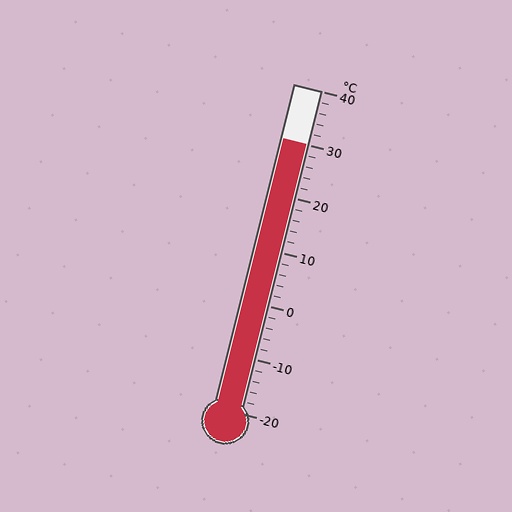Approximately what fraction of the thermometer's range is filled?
The thermometer is filled to approximately 85% of its range.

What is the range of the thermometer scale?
The thermometer scale ranges from -20°C to 40°C.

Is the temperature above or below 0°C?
The temperature is above 0°C.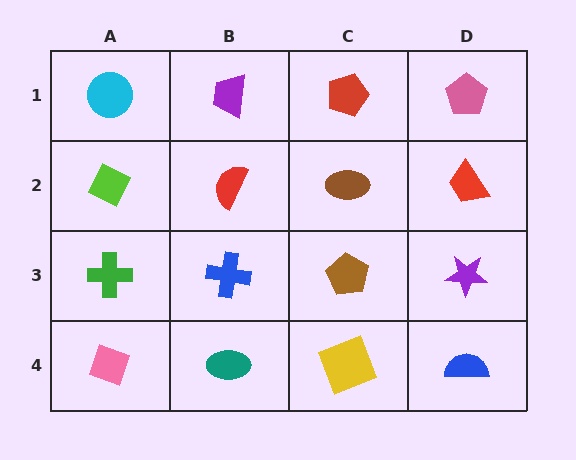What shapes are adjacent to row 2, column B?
A purple trapezoid (row 1, column B), a blue cross (row 3, column B), a lime diamond (row 2, column A), a brown ellipse (row 2, column C).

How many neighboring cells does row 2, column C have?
4.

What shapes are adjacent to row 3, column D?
A red trapezoid (row 2, column D), a blue semicircle (row 4, column D), a brown pentagon (row 3, column C).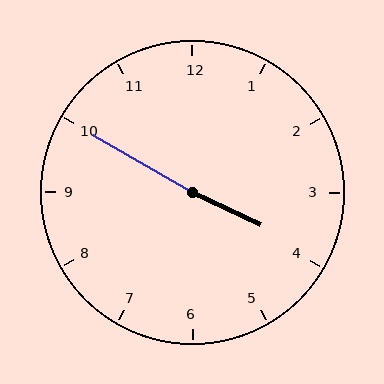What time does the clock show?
3:50.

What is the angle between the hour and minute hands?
Approximately 175 degrees.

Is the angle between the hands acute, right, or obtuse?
It is obtuse.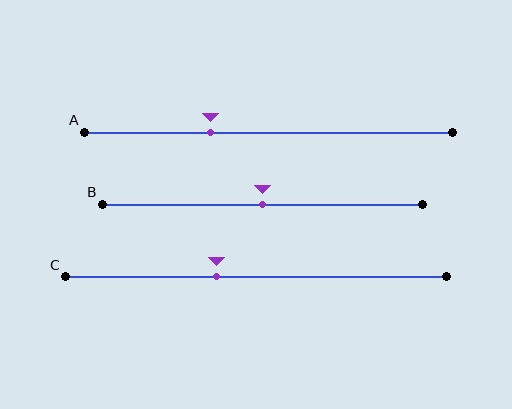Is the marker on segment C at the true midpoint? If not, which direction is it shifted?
No, the marker on segment C is shifted to the left by about 10% of the segment length.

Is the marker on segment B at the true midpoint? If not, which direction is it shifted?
Yes, the marker on segment B is at the true midpoint.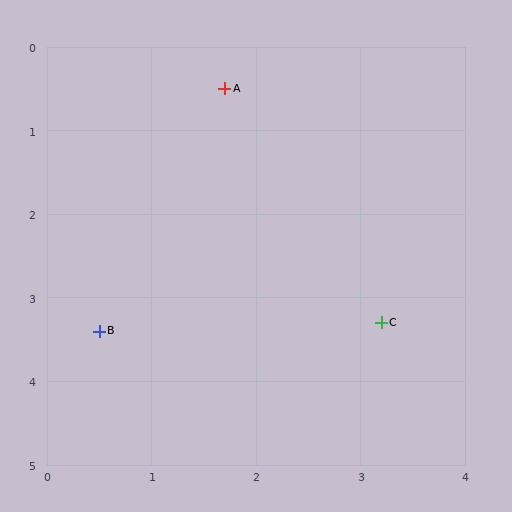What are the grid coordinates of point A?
Point A is at approximately (1.7, 0.5).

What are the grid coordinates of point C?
Point C is at approximately (3.2, 3.3).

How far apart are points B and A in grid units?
Points B and A are about 3.1 grid units apart.